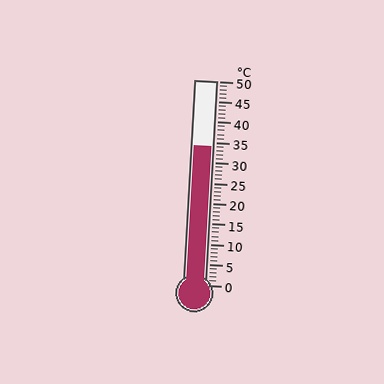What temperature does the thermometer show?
The thermometer shows approximately 34°C.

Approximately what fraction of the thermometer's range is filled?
The thermometer is filled to approximately 70% of its range.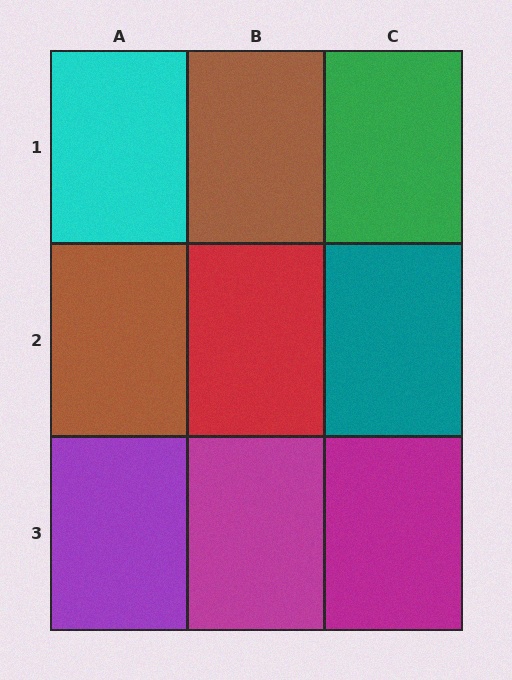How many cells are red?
1 cell is red.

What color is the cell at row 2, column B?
Red.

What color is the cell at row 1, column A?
Cyan.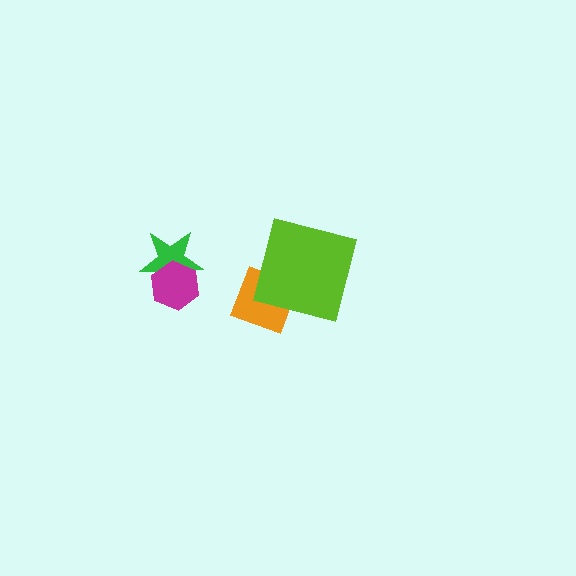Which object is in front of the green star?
The magenta hexagon is in front of the green star.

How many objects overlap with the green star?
1 object overlaps with the green star.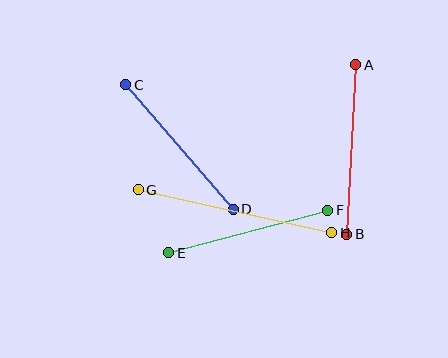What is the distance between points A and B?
The distance is approximately 170 pixels.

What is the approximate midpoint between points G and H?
The midpoint is at approximately (235, 211) pixels.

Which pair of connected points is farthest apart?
Points G and H are farthest apart.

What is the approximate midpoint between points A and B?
The midpoint is at approximately (351, 150) pixels.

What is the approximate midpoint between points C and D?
The midpoint is at approximately (179, 147) pixels.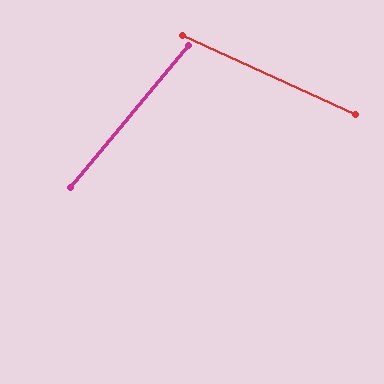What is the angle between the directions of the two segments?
Approximately 75 degrees.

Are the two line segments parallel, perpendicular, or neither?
Neither parallel nor perpendicular — they differ by about 75°.